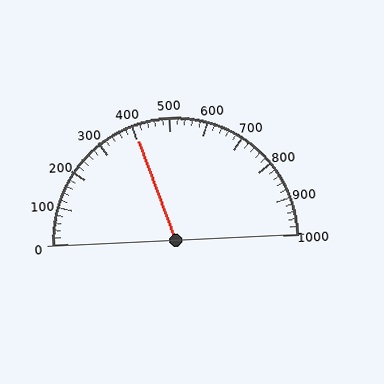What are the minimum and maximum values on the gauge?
The gauge ranges from 0 to 1000.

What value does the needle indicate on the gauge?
The needle indicates approximately 400.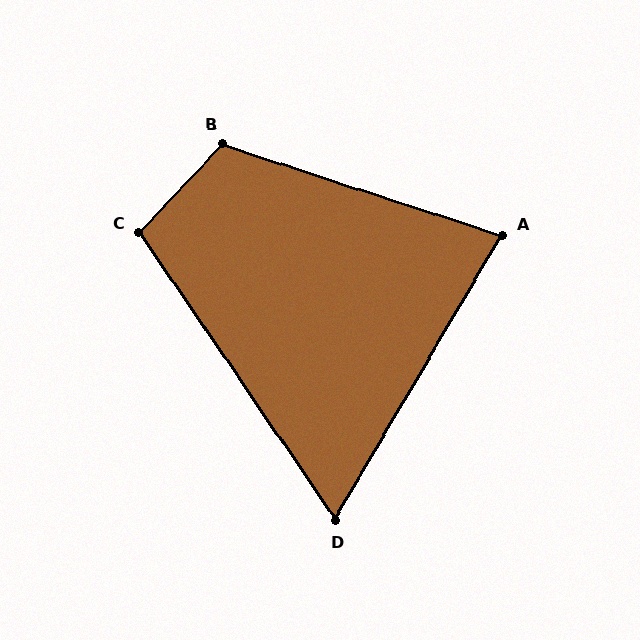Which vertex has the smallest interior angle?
D, at approximately 65 degrees.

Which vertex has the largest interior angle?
B, at approximately 115 degrees.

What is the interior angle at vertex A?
Approximately 78 degrees (acute).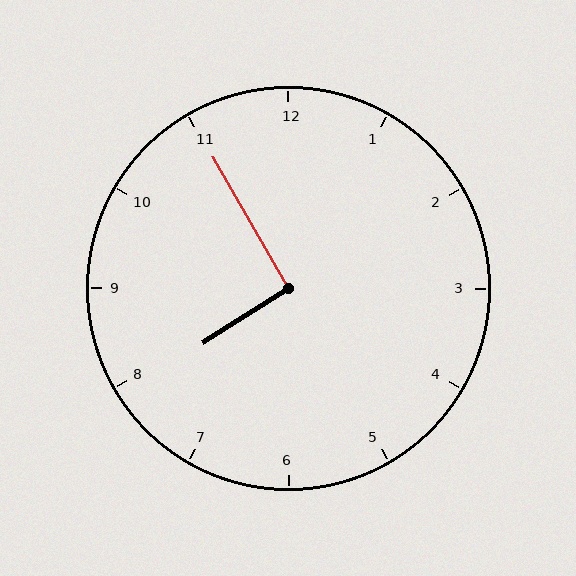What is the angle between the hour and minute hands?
Approximately 92 degrees.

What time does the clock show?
7:55.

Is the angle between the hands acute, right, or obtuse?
It is right.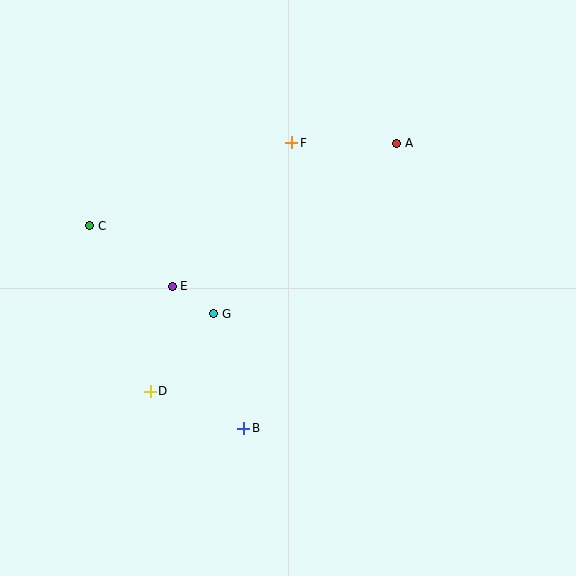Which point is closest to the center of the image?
Point G at (214, 314) is closest to the center.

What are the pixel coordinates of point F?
Point F is at (292, 143).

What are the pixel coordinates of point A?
Point A is at (397, 143).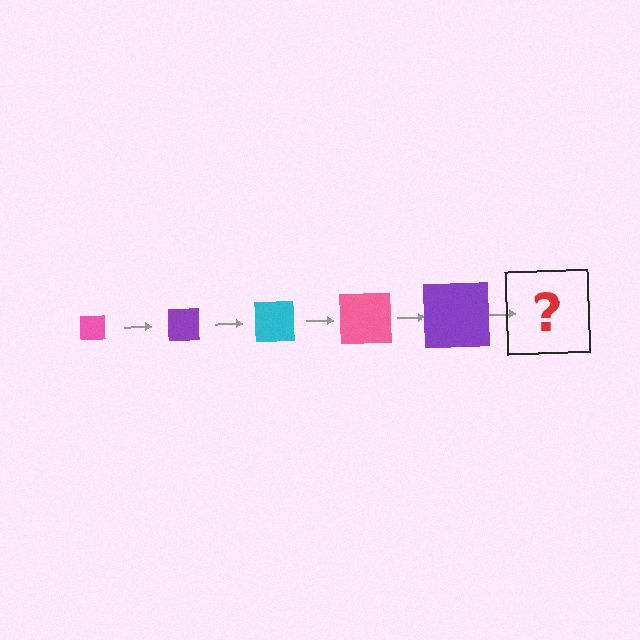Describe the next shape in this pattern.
It should be a cyan square, larger than the previous one.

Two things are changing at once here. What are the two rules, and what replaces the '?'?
The two rules are that the square grows larger each step and the color cycles through pink, purple, and cyan. The '?' should be a cyan square, larger than the previous one.